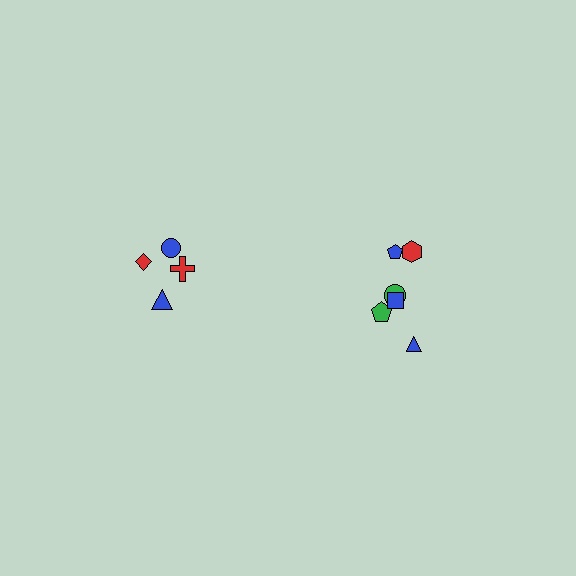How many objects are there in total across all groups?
There are 10 objects.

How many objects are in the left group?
There are 4 objects.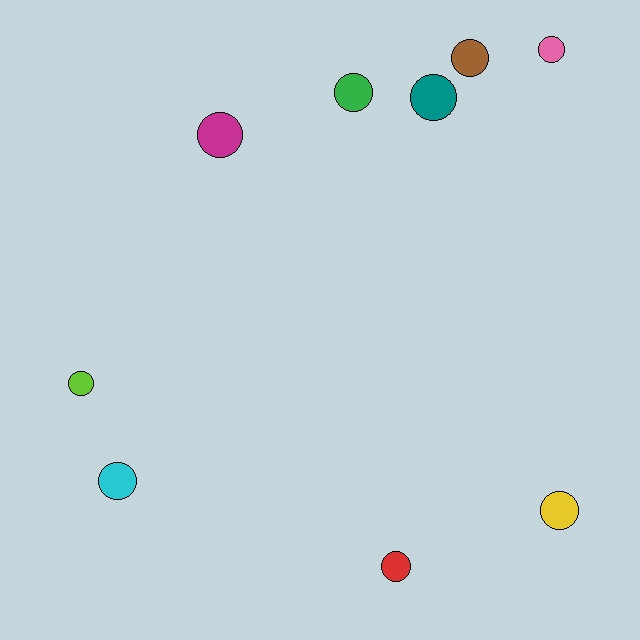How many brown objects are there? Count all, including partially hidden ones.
There is 1 brown object.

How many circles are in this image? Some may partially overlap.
There are 9 circles.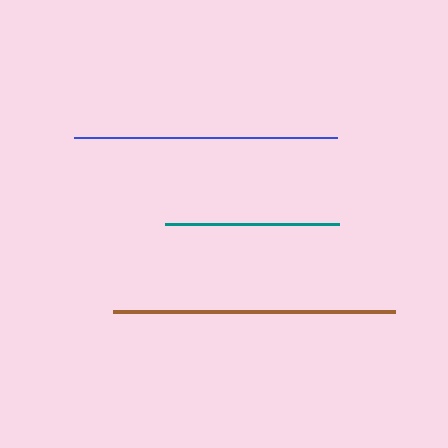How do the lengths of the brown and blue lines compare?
The brown and blue lines are approximately the same length.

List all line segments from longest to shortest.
From longest to shortest: brown, blue, teal.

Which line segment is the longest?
The brown line is the longest at approximately 282 pixels.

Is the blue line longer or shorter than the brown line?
The brown line is longer than the blue line.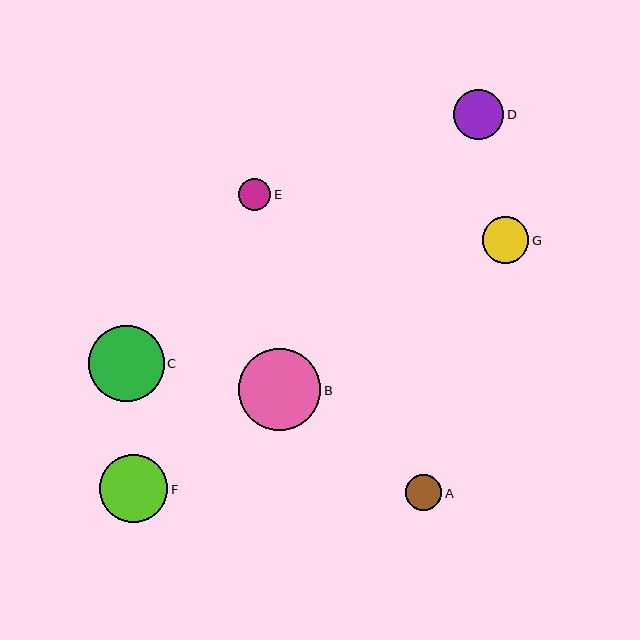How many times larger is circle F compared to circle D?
Circle F is approximately 1.4 times the size of circle D.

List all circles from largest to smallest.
From largest to smallest: B, C, F, D, G, A, E.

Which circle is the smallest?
Circle E is the smallest with a size of approximately 33 pixels.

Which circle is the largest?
Circle B is the largest with a size of approximately 82 pixels.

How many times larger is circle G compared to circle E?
Circle G is approximately 1.4 times the size of circle E.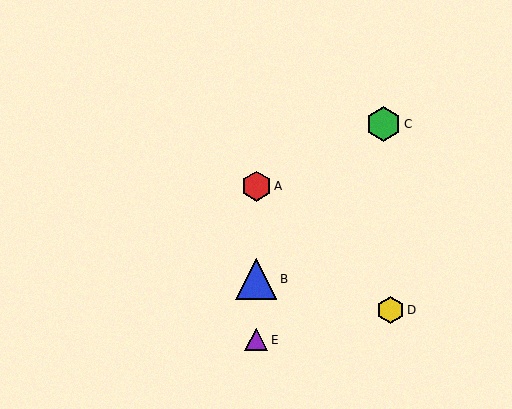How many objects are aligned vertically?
3 objects (A, B, E) are aligned vertically.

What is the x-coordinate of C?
Object C is at x≈384.